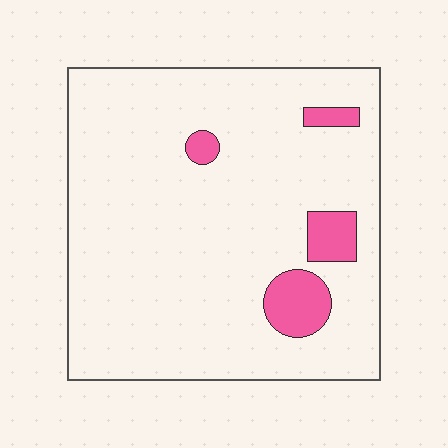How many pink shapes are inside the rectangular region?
4.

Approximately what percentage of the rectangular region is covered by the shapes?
Approximately 10%.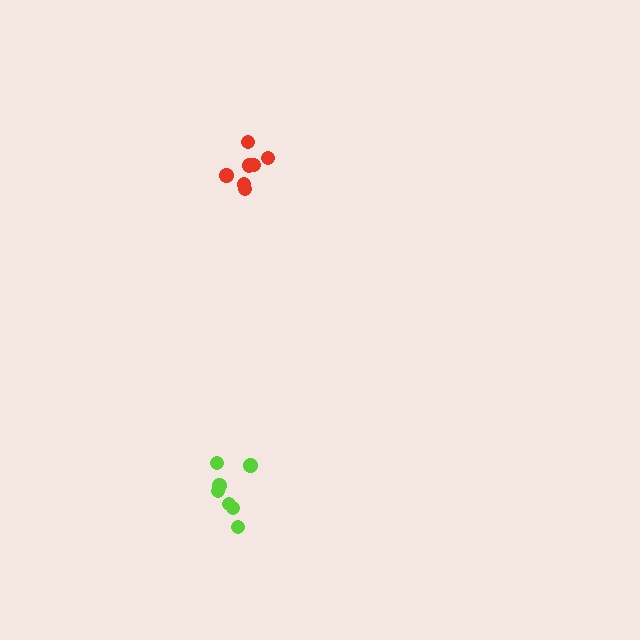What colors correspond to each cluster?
The clusters are colored: red, lime.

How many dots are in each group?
Group 1: 7 dots, Group 2: 7 dots (14 total).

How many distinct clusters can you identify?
There are 2 distinct clusters.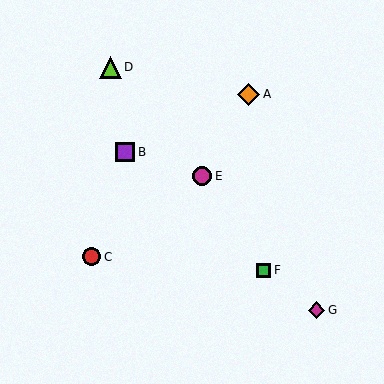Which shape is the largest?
The orange diamond (labeled A) is the largest.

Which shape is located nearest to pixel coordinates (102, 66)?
The lime triangle (labeled D) at (110, 67) is nearest to that location.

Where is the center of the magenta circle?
The center of the magenta circle is at (202, 176).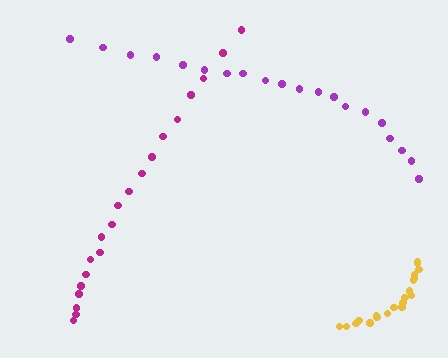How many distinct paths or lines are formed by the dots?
There are 3 distinct paths.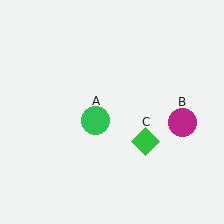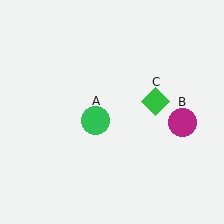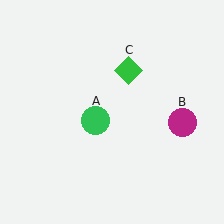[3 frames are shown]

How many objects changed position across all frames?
1 object changed position: green diamond (object C).